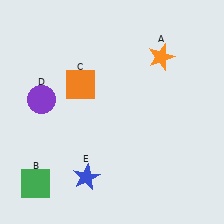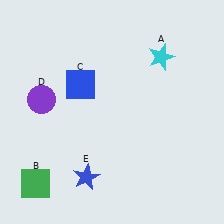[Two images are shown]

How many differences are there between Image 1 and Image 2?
There are 2 differences between the two images.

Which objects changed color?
A changed from orange to cyan. C changed from orange to blue.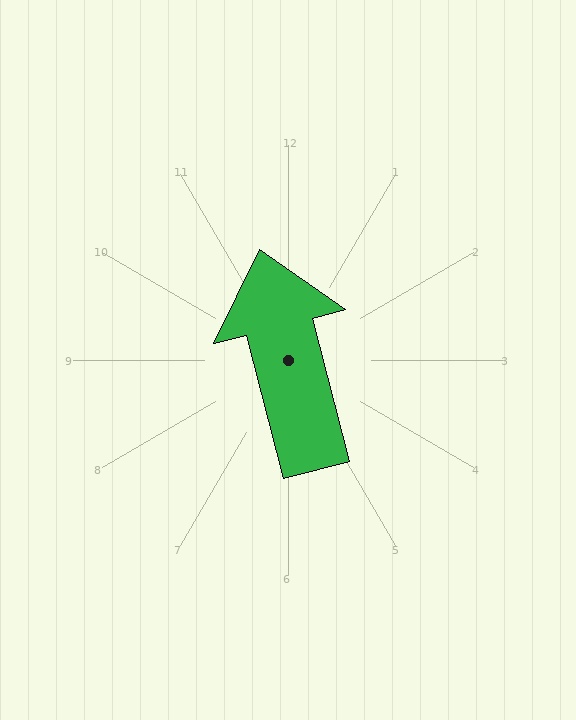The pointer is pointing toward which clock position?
Roughly 12 o'clock.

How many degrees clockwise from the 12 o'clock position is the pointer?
Approximately 346 degrees.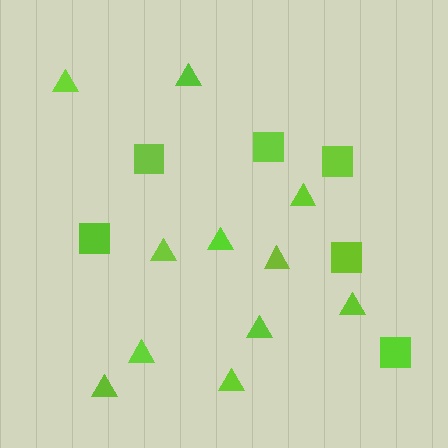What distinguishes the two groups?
There are 2 groups: one group of squares (6) and one group of triangles (11).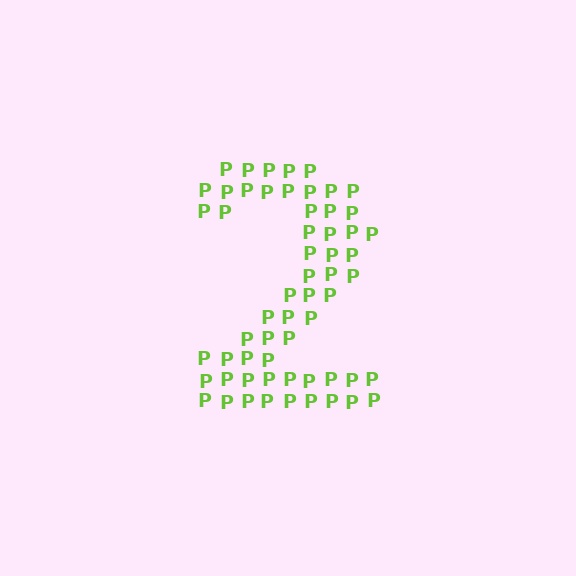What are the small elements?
The small elements are letter P's.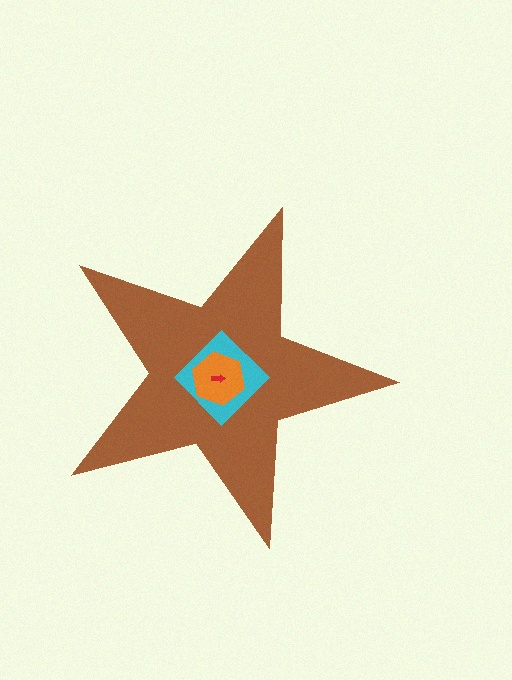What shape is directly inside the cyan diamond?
The orange hexagon.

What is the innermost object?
The red arrow.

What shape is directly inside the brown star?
The cyan diamond.